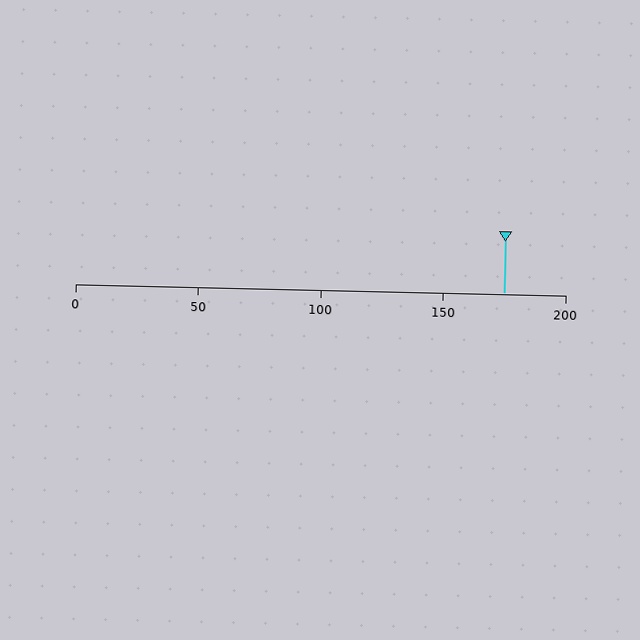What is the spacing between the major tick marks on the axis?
The major ticks are spaced 50 apart.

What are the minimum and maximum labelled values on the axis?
The axis runs from 0 to 200.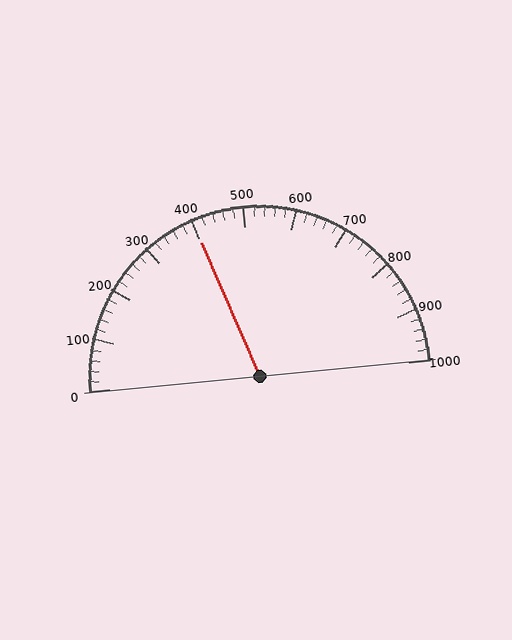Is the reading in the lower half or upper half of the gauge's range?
The reading is in the lower half of the range (0 to 1000).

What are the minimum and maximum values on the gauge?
The gauge ranges from 0 to 1000.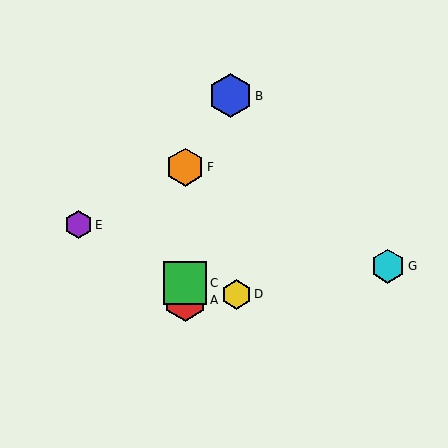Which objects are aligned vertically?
Objects A, C, F are aligned vertically.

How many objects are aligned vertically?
3 objects (A, C, F) are aligned vertically.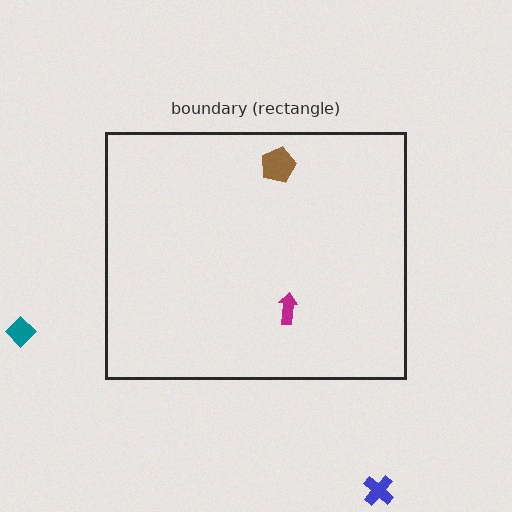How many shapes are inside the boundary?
2 inside, 2 outside.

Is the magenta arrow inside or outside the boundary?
Inside.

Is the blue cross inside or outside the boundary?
Outside.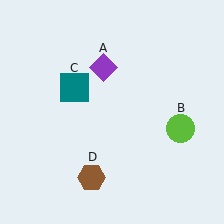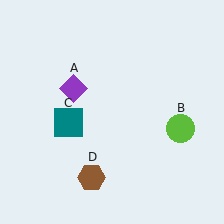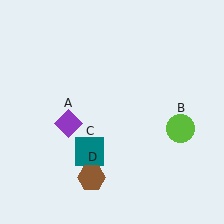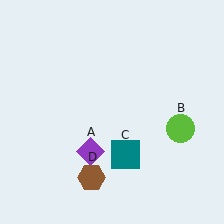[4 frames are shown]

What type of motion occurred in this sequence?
The purple diamond (object A), teal square (object C) rotated counterclockwise around the center of the scene.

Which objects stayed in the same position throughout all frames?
Lime circle (object B) and brown hexagon (object D) remained stationary.